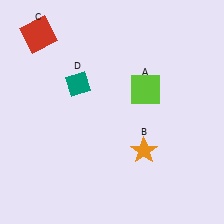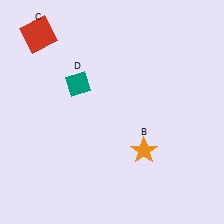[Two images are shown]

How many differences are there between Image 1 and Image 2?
There is 1 difference between the two images.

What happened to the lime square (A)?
The lime square (A) was removed in Image 2. It was in the top-right area of Image 1.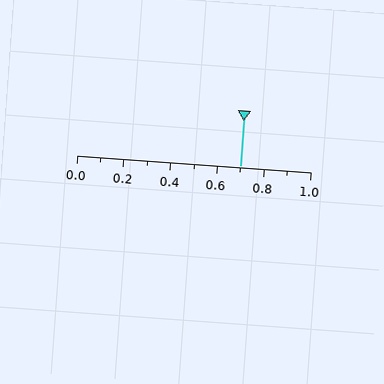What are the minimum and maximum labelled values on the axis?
The axis runs from 0.0 to 1.0.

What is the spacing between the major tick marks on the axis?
The major ticks are spaced 0.2 apart.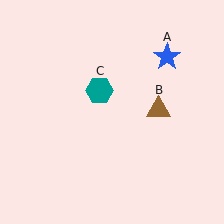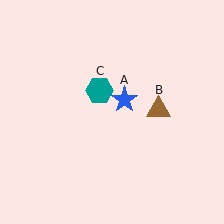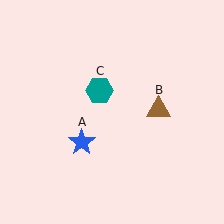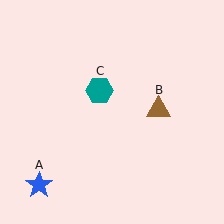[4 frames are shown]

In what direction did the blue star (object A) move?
The blue star (object A) moved down and to the left.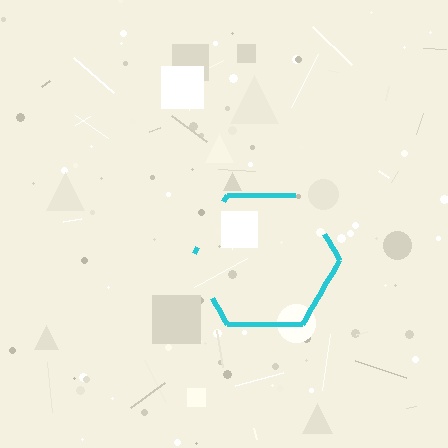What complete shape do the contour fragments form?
The contour fragments form a hexagon.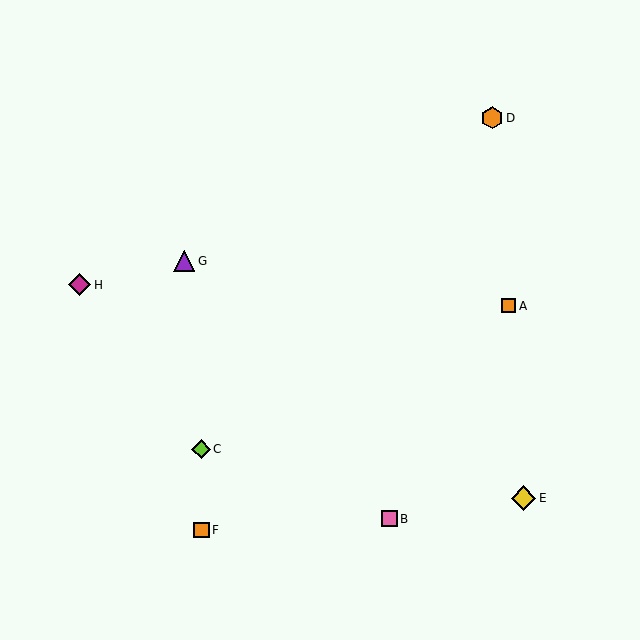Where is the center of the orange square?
The center of the orange square is at (201, 530).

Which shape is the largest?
The yellow diamond (labeled E) is the largest.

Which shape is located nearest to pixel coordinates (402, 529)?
The pink square (labeled B) at (389, 519) is nearest to that location.